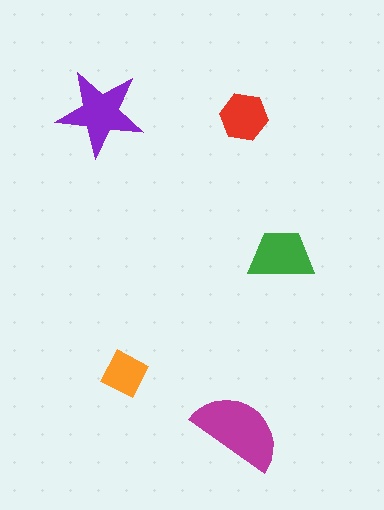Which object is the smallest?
The orange diamond.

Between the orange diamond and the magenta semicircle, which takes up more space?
The magenta semicircle.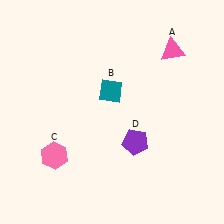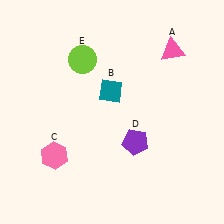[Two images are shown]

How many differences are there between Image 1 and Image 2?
There is 1 difference between the two images.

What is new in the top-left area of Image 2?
A lime circle (E) was added in the top-left area of Image 2.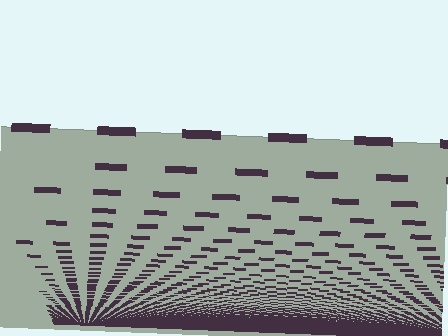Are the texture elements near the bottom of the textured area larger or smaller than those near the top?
Smaller. The gradient is inverted — elements near the bottom are smaller and denser.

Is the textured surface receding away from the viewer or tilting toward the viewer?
The surface appears to tilt toward the viewer. Texture elements get larger and sparser toward the top.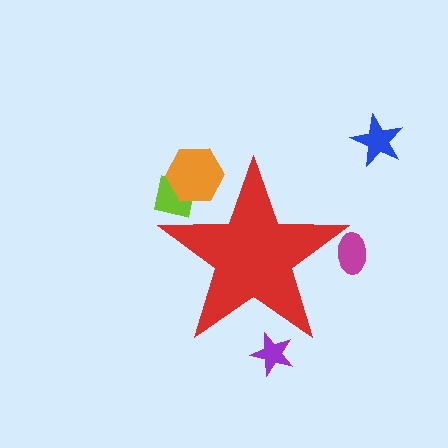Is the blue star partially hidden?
No, the blue star is fully visible.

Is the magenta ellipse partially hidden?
Yes, the magenta ellipse is partially hidden behind the red star.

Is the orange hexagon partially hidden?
Yes, the orange hexagon is partially hidden behind the red star.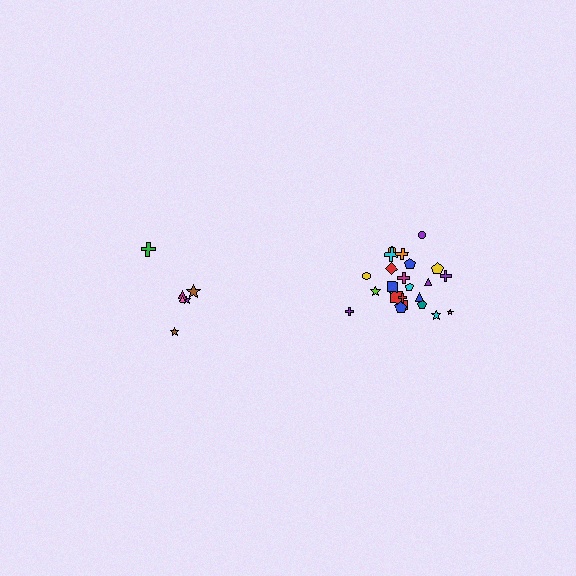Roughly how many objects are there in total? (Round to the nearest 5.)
Roughly 30 objects in total.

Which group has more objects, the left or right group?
The right group.